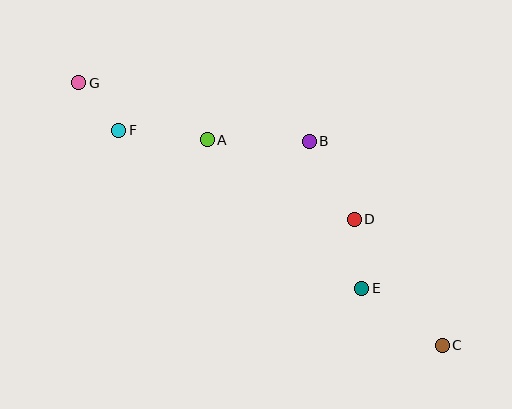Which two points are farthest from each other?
Points C and G are farthest from each other.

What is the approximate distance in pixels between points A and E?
The distance between A and E is approximately 214 pixels.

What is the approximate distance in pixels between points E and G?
The distance between E and G is approximately 350 pixels.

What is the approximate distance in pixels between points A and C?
The distance between A and C is approximately 312 pixels.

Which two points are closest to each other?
Points F and G are closest to each other.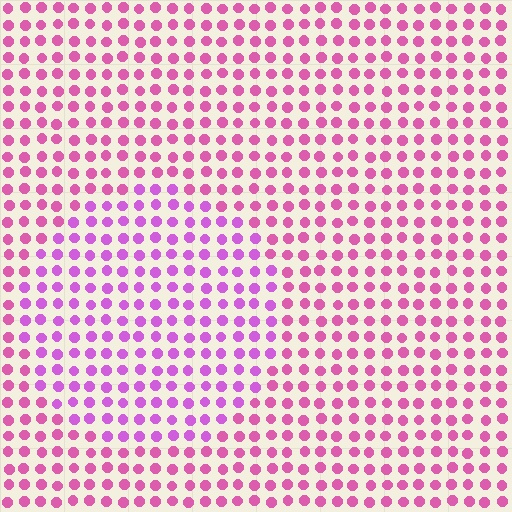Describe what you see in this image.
The image is filled with small pink elements in a uniform arrangement. A circle-shaped region is visible where the elements are tinted to a slightly different hue, forming a subtle color boundary.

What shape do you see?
I see a circle.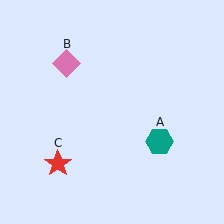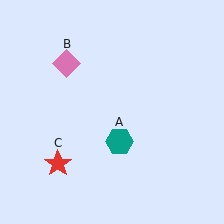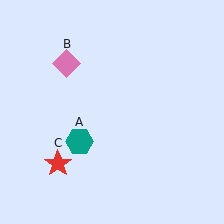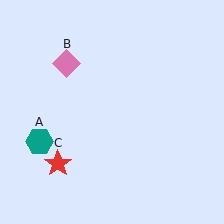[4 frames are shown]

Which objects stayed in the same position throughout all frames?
Pink diamond (object B) and red star (object C) remained stationary.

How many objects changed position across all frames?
1 object changed position: teal hexagon (object A).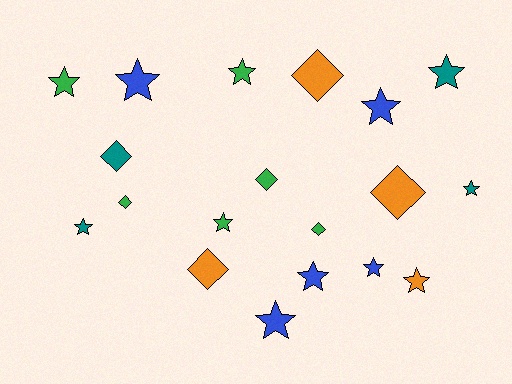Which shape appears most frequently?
Star, with 12 objects.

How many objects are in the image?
There are 19 objects.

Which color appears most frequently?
Green, with 6 objects.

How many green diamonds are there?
There are 3 green diamonds.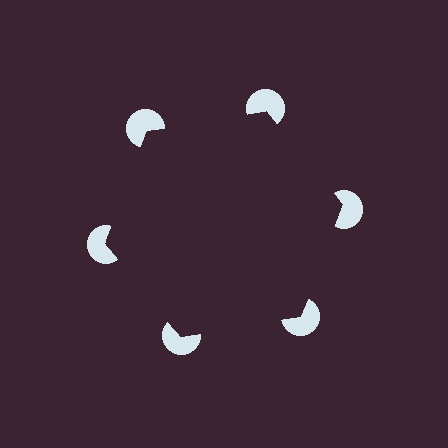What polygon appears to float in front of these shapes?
An illusory hexagon — its edges are inferred from the aligned wedge cuts in the pac-man discs, not physically drawn.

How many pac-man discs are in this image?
There are 6 — one at each vertex of the illusory hexagon.